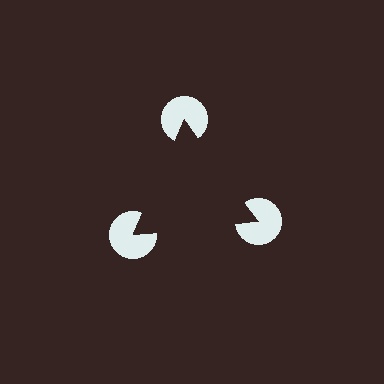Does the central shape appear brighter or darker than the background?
It typically appears slightly darker than the background, even though no actual brightness change is drawn.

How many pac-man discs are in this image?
There are 3 — one at each vertex of the illusory triangle.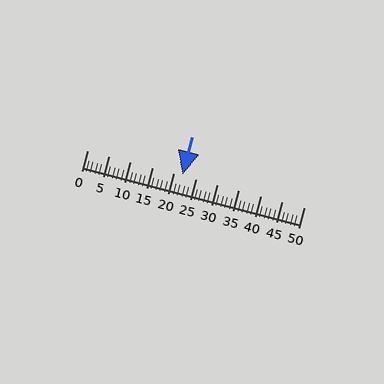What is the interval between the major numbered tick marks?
The major tick marks are spaced 5 units apart.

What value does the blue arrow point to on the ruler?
The blue arrow points to approximately 22.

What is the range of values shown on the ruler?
The ruler shows values from 0 to 50.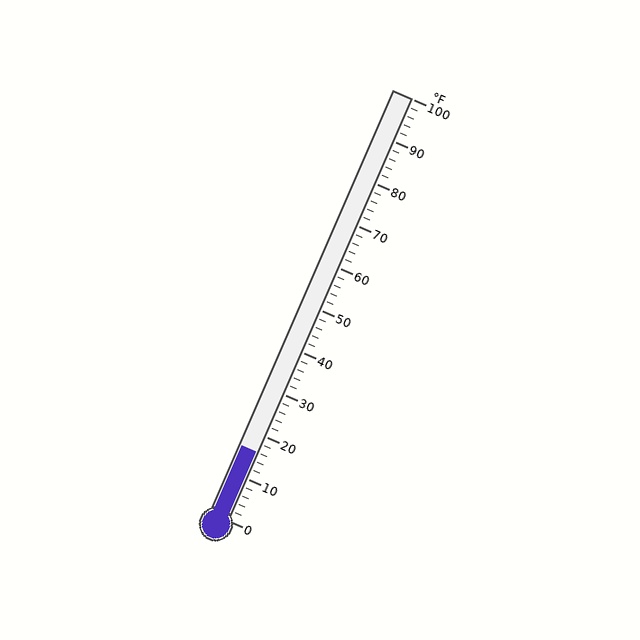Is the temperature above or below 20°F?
The temperature is below 20°F.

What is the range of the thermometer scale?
The thermometer scale ranges from 0°F to 100°F.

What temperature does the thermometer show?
The thermometer shows approximately 16°F.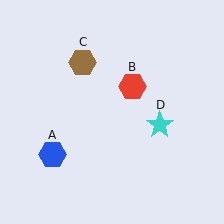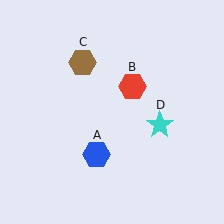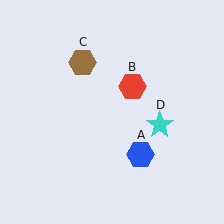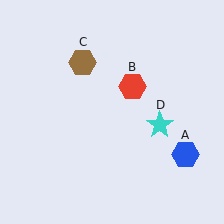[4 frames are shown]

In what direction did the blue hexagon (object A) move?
The blue hexagon (object A) moved right.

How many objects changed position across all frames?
1 object changed position: blue hexagon (object A).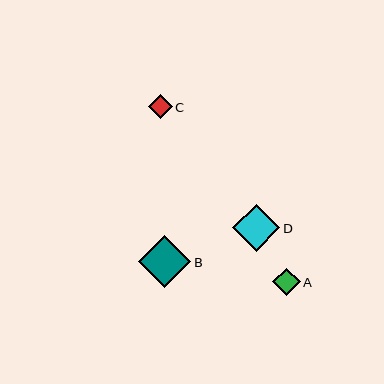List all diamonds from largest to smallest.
From largest to smallest: B, D, A, C.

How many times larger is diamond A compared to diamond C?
Diamond A is approximately 1.1 times the size of diamond C.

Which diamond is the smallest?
Diamond C is the smallest with a size of approximately 24 pixels.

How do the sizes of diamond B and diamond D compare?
Diamond B and diamond D are approximately the same size.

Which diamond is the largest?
Diamond B is the largest with a size of approximately 52 pixels.